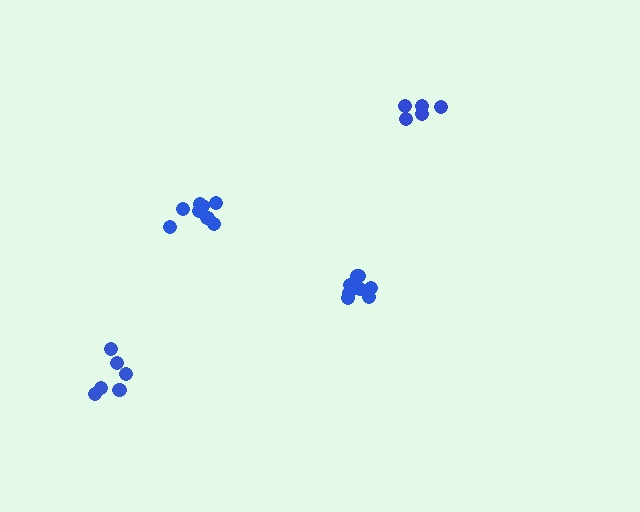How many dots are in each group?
Group 1: 6 dots, Group 2: 5 dots, Group 3: 8 dots, Group 4: 9 dots (28 total).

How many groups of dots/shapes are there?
There are 4 groups.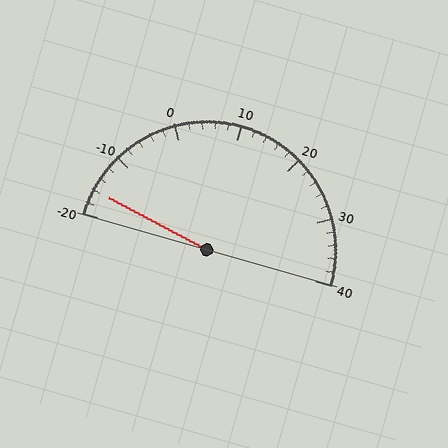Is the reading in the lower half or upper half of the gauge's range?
The reading is in the lower half of the range (-20 to 40).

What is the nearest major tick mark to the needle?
The nearest major tick mark is -20.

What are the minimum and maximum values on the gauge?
The gauge ranges from -20 to 40.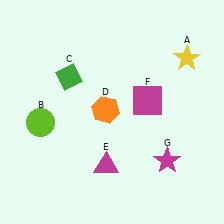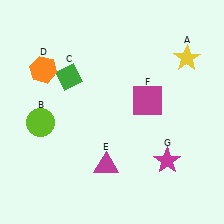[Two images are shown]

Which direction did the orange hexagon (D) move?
The orange hexagon (D) moved left.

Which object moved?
The orange hexagon (D) moved left.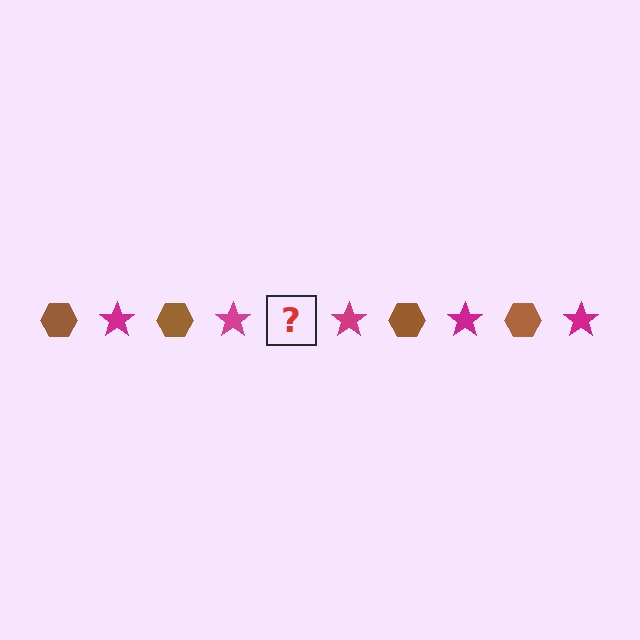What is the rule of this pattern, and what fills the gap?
The rule is that the pattern alternates between brown hexagon and magenta star. The gap should be filled with a brown hexagon.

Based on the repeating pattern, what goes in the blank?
The blank should be a brown hexagon.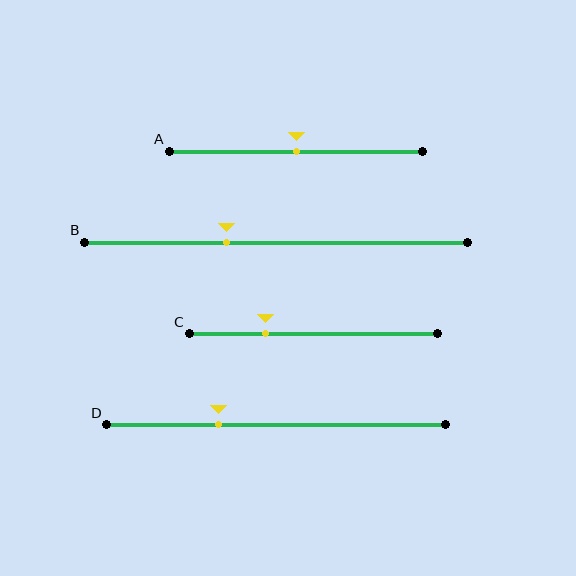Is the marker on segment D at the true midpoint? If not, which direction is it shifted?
No, the marker on segment D is shifted to the left by about 17% of the segment length.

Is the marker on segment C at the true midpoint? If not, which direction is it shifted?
No, the marker on segment C is shifted to the left by about 19% of the segment length.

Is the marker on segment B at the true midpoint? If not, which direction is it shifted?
No, the marker on segment B is shifted to the left by about 13% of the segment length.